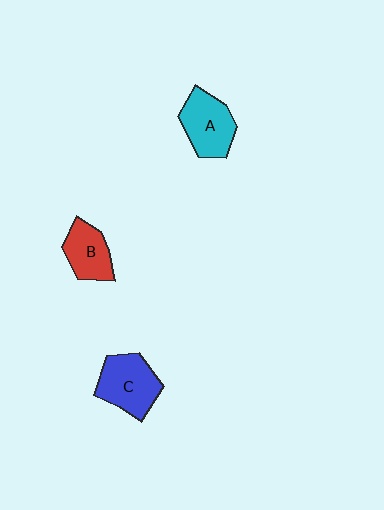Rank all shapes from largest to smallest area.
From largest to smallest: C (blue), A (cyan), B (red).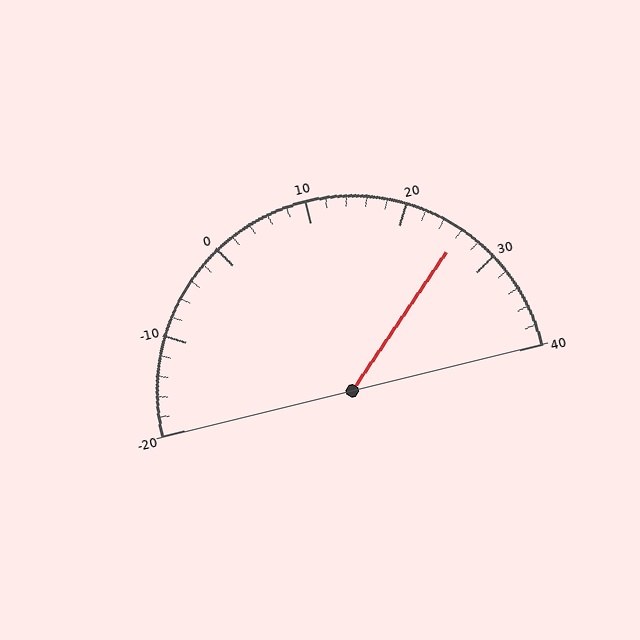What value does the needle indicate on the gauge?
The needle indicates approximately 26.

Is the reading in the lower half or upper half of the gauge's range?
The reading is in the upper half of the range (-20 to 40).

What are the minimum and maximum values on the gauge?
The gauge ranges from -20 to 40.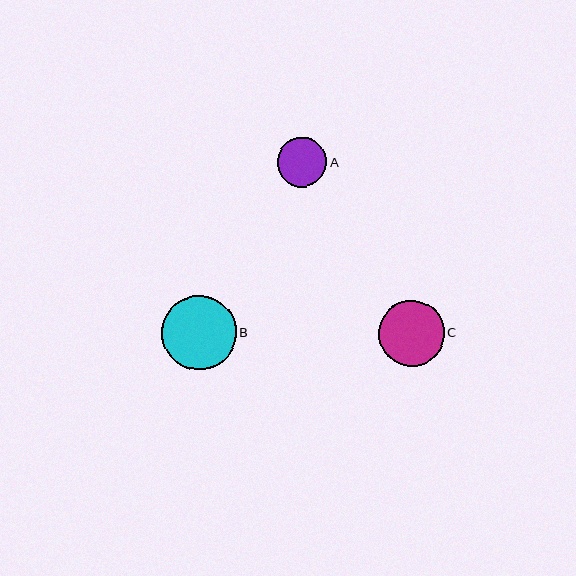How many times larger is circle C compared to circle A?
Circle C is approximately 1.3 times the size of circle A.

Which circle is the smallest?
Circle A is the smallest with a size of approximately 49 pixels.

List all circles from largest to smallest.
From largest to smallest: B, C, A.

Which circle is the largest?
Circle B is the largest with a size of approximately 75 pixels.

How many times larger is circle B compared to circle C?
Circle B is approximately 1.1 times the size of circle C.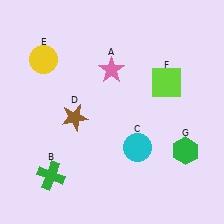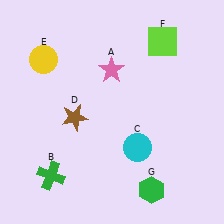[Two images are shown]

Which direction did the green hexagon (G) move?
The green hexagon (G) moved down.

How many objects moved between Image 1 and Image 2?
2 objects moved between the two images.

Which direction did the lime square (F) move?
The lime square (F) moved up.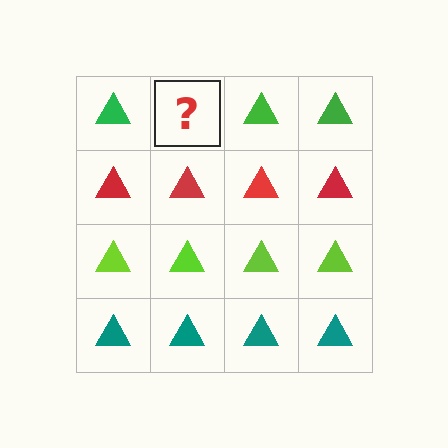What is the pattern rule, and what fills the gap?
The rule is that each row has a consistent color. The gap should be filled with a green triangle.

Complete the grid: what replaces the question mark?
The question mark should be replaced with a green triangle.